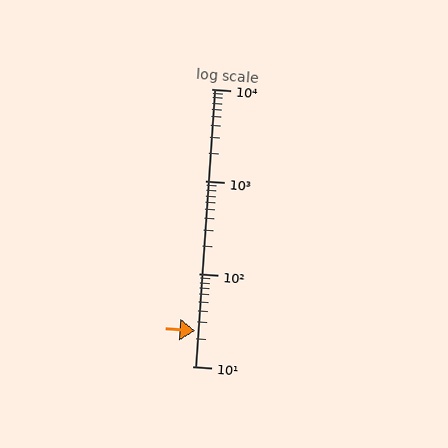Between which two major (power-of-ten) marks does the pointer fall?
The pointer is between 10 and 100.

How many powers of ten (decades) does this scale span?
The scale spans 3 decades, from 10 to 10000.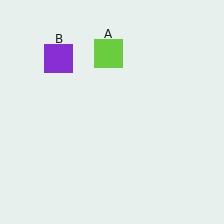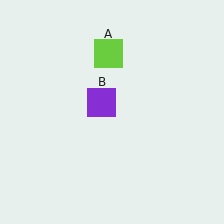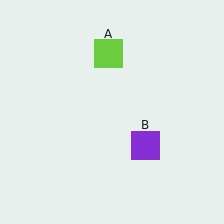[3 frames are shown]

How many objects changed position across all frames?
1 object changed position: purple square (object B).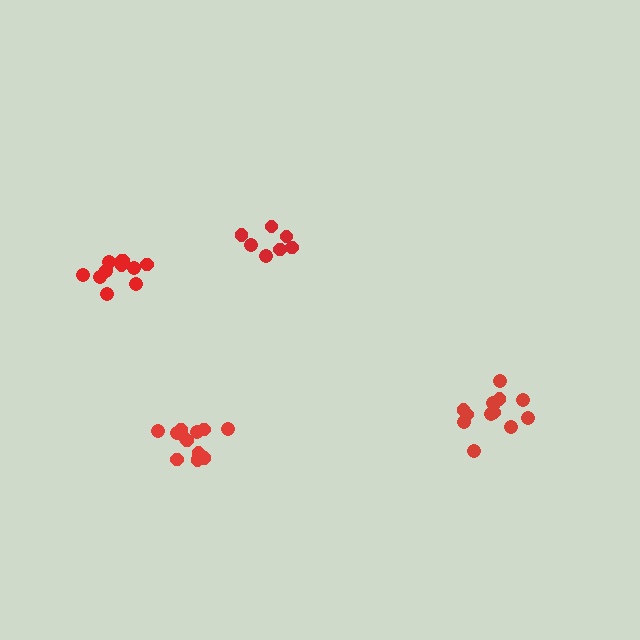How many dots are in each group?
Group 1: 7 dots, Group 2: 12 dots, Group 3: 13 dots, Group 4: 13 dots (45 total).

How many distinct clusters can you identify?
There are 4 distinct clusters.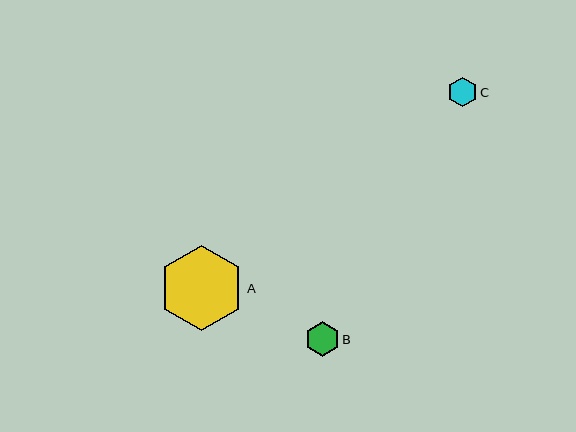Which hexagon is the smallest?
Hexagon C is the smallest with a size of approximately 29 pixels.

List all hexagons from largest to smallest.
From largest to smallest: A, B, C.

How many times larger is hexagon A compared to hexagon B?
Hexagon A is approximately 2.5 times the size of hexagon B.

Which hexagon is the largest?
Hexagon A is the largest with a size of approximately 85 pixels.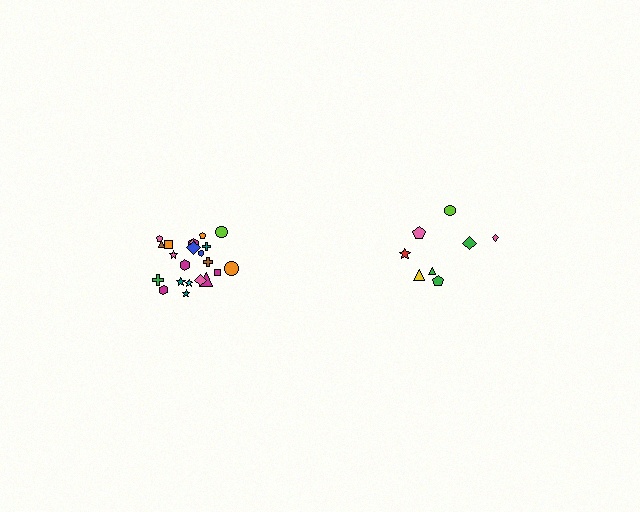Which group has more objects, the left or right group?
The left group.